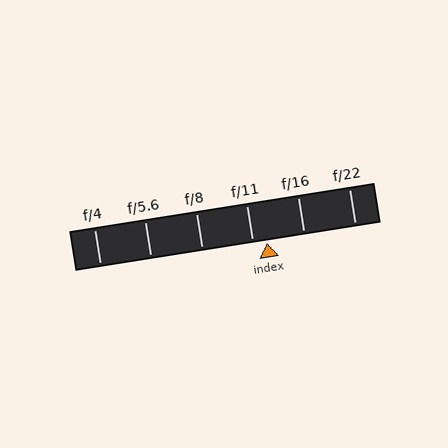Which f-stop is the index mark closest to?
The index mark is closest to f/11.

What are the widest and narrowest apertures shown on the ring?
The widest aperture shown is f/4 and the narrowest is f/22.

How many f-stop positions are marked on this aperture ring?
There are 6 f-stop positions marked.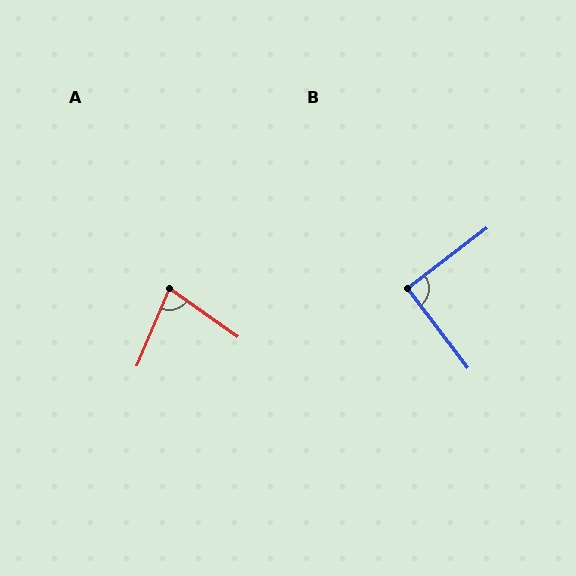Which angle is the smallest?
A, at approximately 77 degrees.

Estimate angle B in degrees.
Approximately 90 degrees.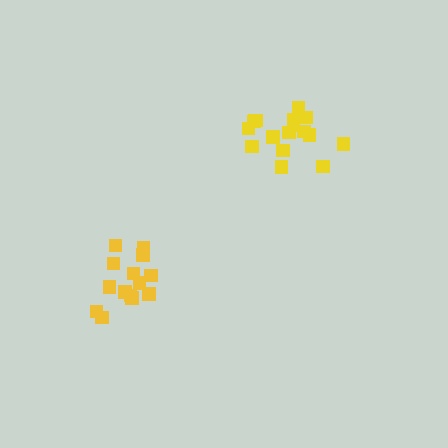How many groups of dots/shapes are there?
There are 2 groups.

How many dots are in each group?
Group 1: 14 dots, Group 2: 17 dots (31 total).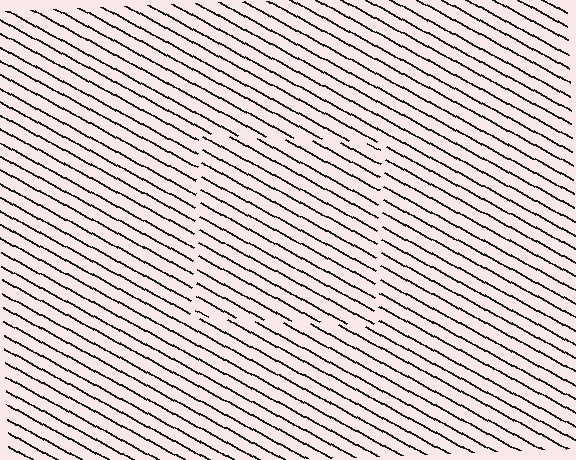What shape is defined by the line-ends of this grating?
An illusory square. The interior of the shape contains the same grating, shifted by half a period — the contour is defined by the phase discontinuity where line-ends from the inner and outer gratings abut.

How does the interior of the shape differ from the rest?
The interior of the shape contains the same grating, shifted by half a period — the contour is defined by the phase discontinuity where line-ends from the inner and outer gratings abut.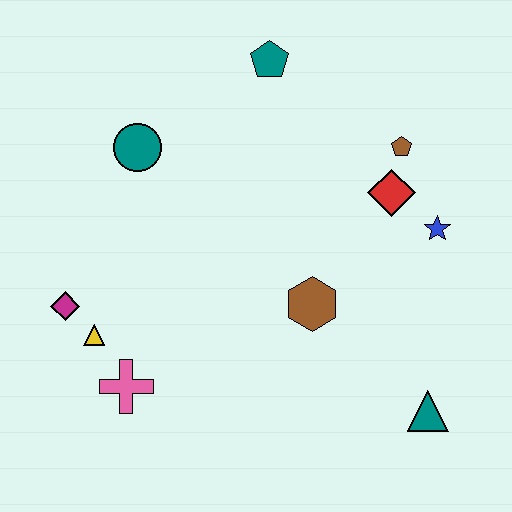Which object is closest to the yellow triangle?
The magenta diamond is closest to the yellow triangle.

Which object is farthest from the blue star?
The magenta diamond is farthest from the blue star.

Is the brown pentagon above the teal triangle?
Yes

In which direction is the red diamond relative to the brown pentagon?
The red diamond is below the brown pentagon.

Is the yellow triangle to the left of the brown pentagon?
Yes